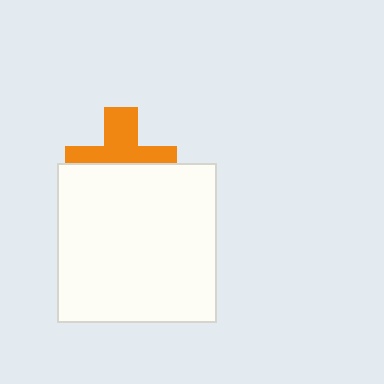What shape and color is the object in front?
The object in front is a white rectangle.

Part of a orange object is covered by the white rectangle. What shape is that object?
It is a cross.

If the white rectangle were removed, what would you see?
You would see the complete orange cross.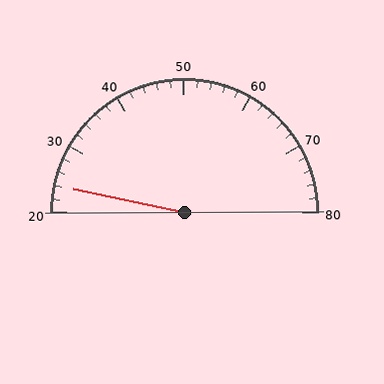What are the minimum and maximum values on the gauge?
The gauge ranges from 20 to 80.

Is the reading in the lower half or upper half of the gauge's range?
The reading is in the lower half of the range (20 to 80).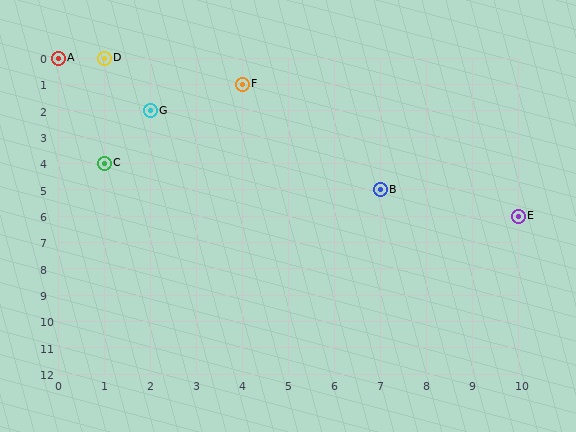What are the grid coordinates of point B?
Point B is at grid coordinates (7, 5).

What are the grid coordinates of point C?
Point C is at grid coordinates (1, 4).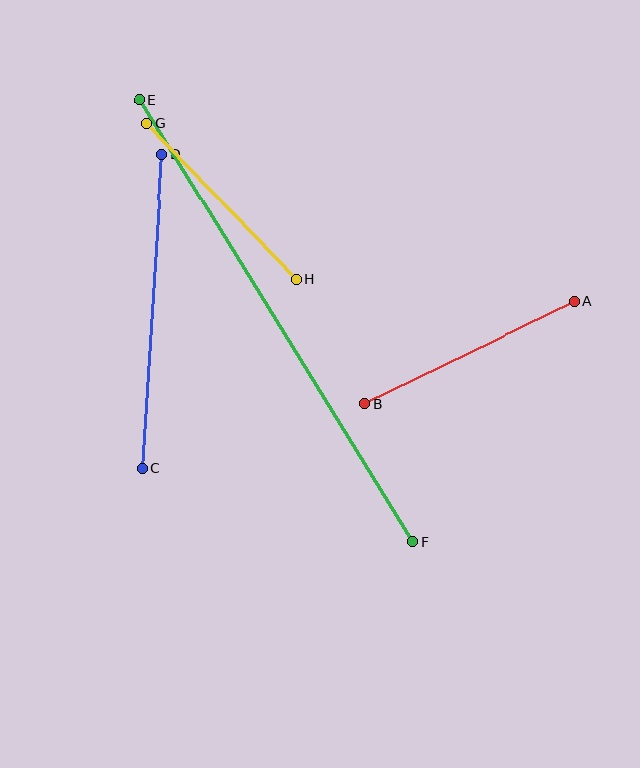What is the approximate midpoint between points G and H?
The midpoint is at approximately (222, 201) pixels.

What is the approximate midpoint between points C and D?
The midpoint is at approximately (152, 312) pixels.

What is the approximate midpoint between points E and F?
The midpoint is at approximately (276, 321) pixels.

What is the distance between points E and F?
The distance is approximately 519 pixels.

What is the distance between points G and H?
The distance is approximately 216 pixels.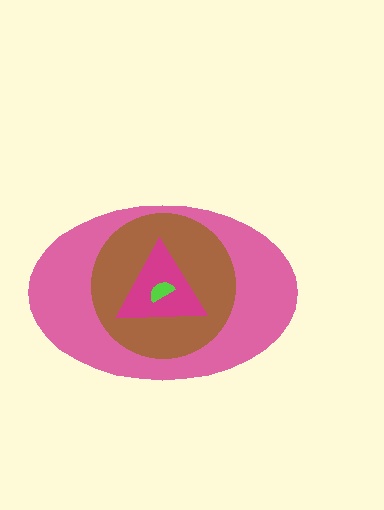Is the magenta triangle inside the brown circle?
Yes.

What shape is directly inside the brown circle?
The magenta triangle.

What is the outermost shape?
The pink ellipse.